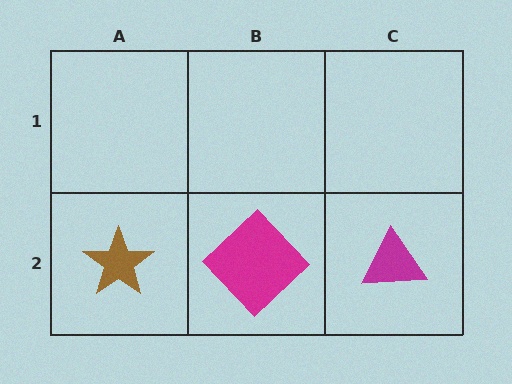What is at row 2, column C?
A magenta triangle.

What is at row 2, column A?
A brown star.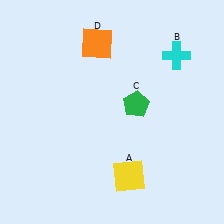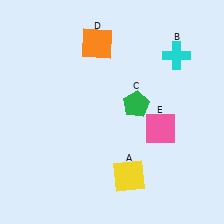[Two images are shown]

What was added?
A pink square (E) was added in Image 2.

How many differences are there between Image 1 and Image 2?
There is 1 difference between the two images.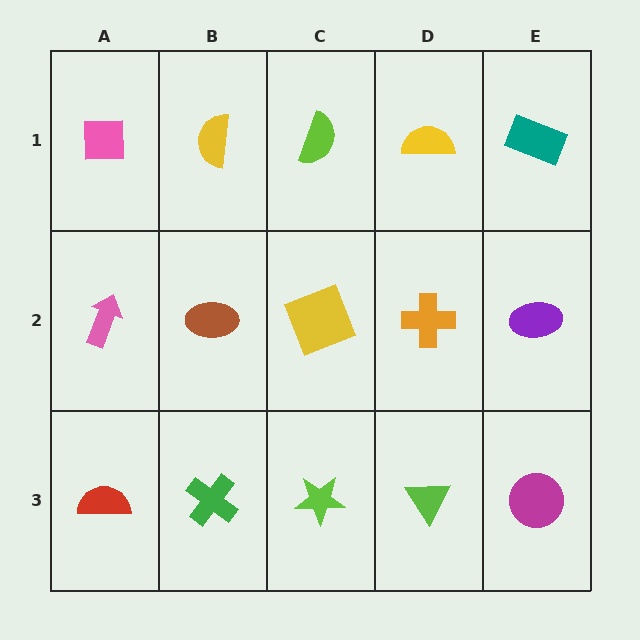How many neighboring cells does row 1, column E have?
2.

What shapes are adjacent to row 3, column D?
An orange cross (row 2, column D), a lime star (row 3, column C), a magenta circle (row 3, column E).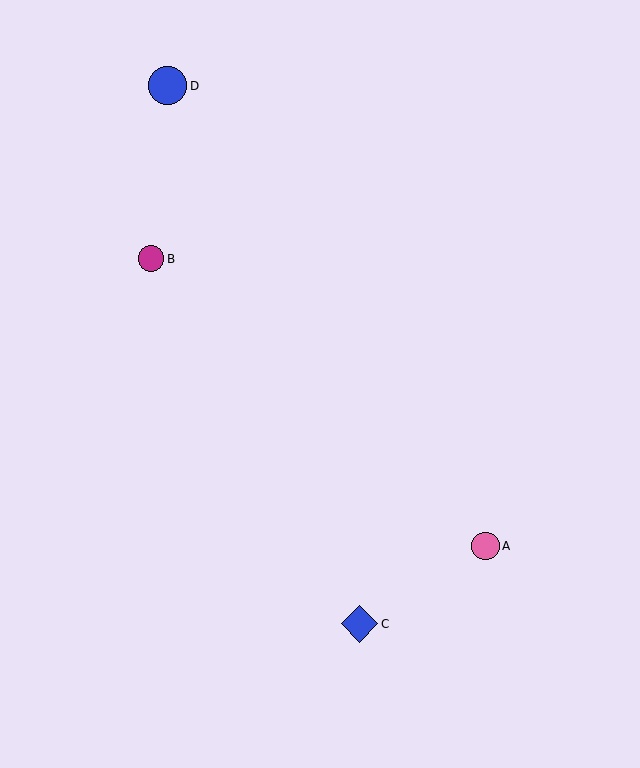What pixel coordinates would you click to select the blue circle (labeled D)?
Click at (168, 86) to select the blue circle D.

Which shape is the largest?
The blue circle (labeled D) is the largest.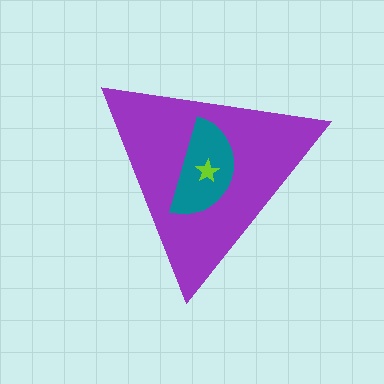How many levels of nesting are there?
3.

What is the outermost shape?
The purple triangle.